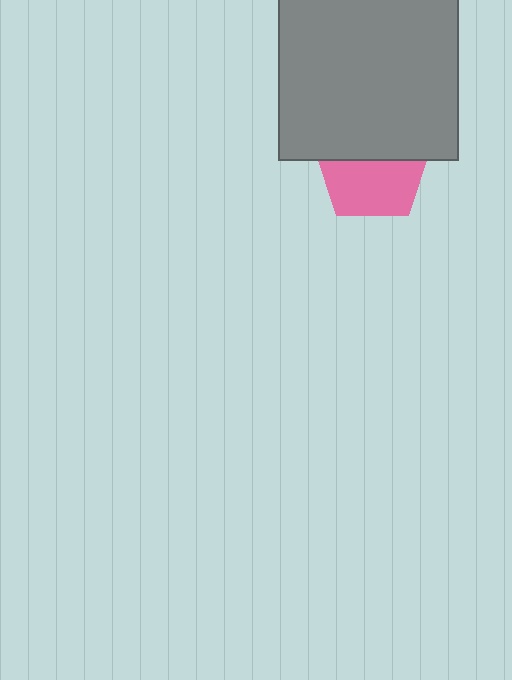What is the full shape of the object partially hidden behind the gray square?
The partially hidden object is a pink pentagon.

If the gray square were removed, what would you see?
You would see the complete pink pentagon.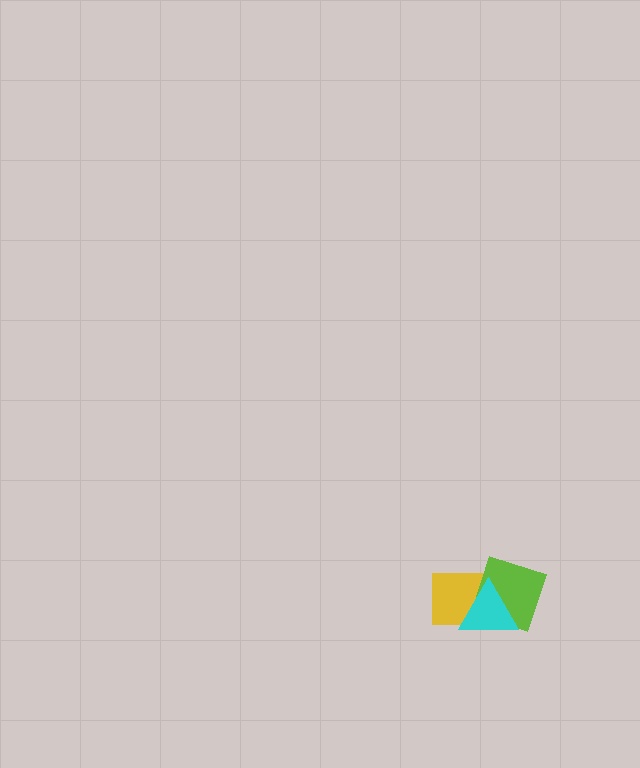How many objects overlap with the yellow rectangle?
2 objects overlap with the yellow rectangle.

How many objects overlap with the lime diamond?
2 objects overlap with the lime diamond.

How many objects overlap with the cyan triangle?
2 objects overlap with the cyan triangle.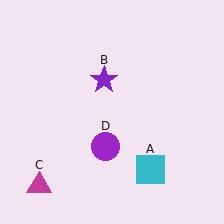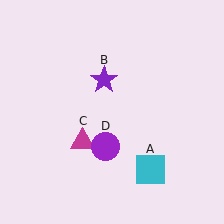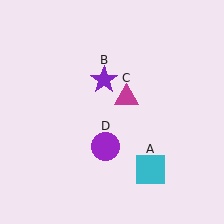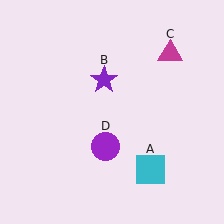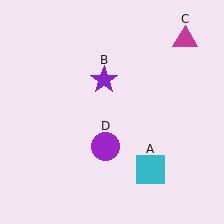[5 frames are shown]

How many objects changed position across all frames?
1 object changed position: magenta triangle (object C).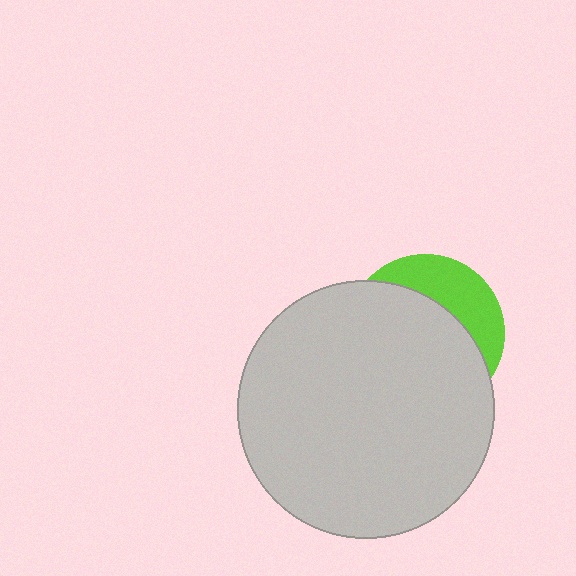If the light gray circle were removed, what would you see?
You would see the complete lime circle.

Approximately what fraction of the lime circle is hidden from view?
Roughly 69% of the lime circle is hidden behind the light gray circle.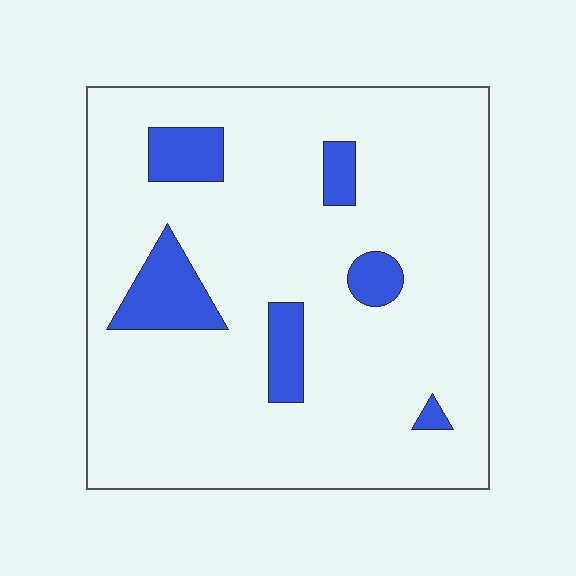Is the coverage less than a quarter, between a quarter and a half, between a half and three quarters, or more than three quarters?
Less than a quarter.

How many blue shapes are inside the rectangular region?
6.